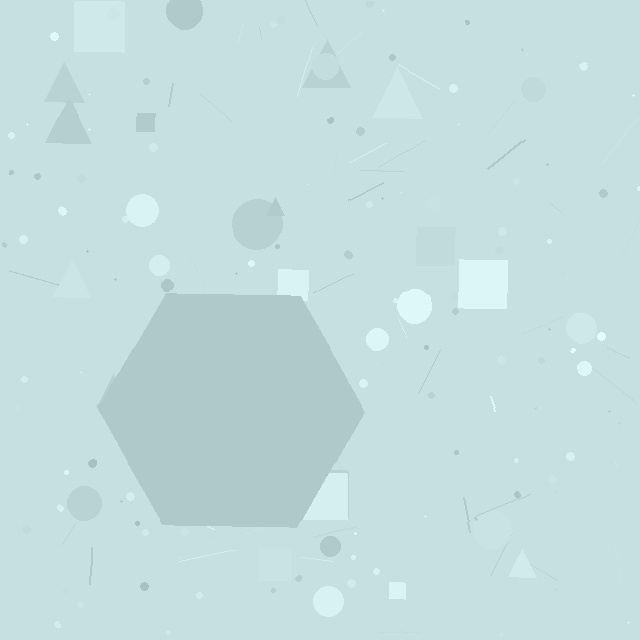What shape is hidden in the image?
A hexagon is hidden in the image.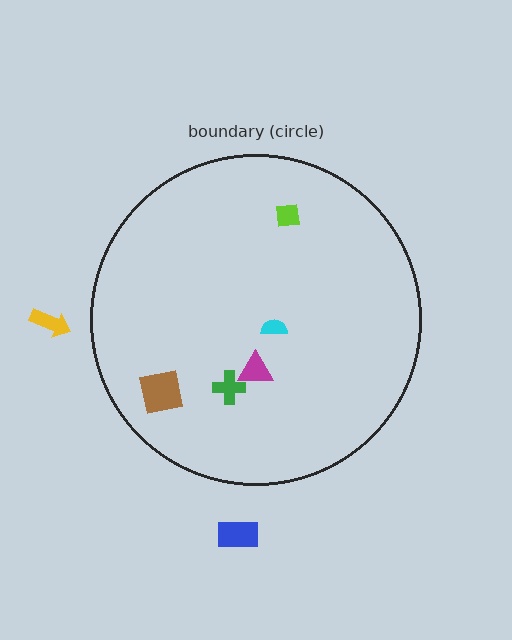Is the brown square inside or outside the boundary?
Inside.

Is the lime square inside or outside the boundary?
Inside.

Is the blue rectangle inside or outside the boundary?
Outside.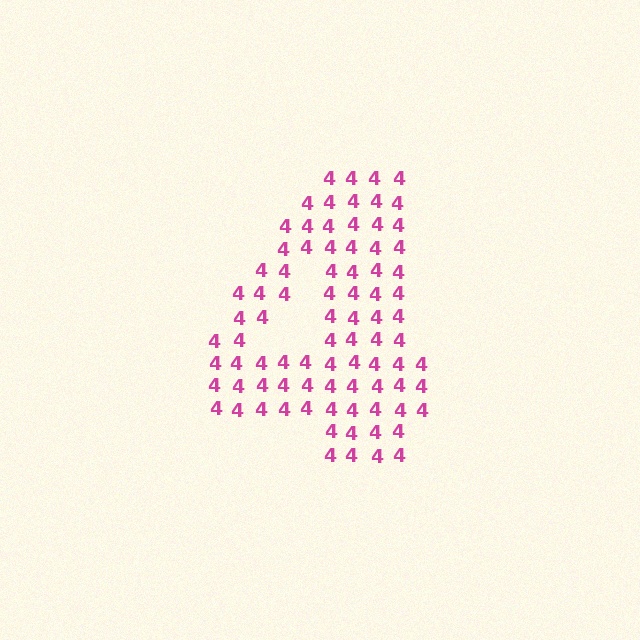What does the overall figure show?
The overall figure shows the digit 4.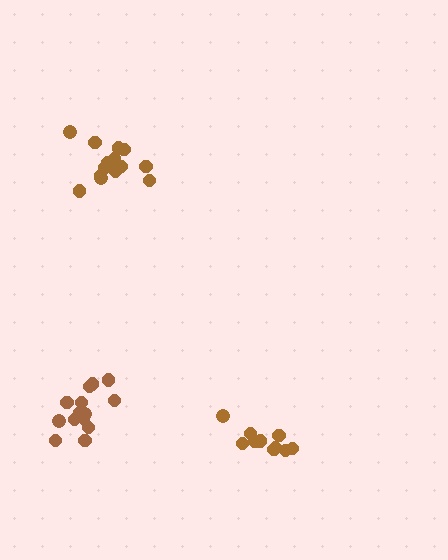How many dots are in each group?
Group 1: 15 dots, Group 2: 10 dots, Group 3: 15 dots (40 total).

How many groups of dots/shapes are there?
There are 3 groups.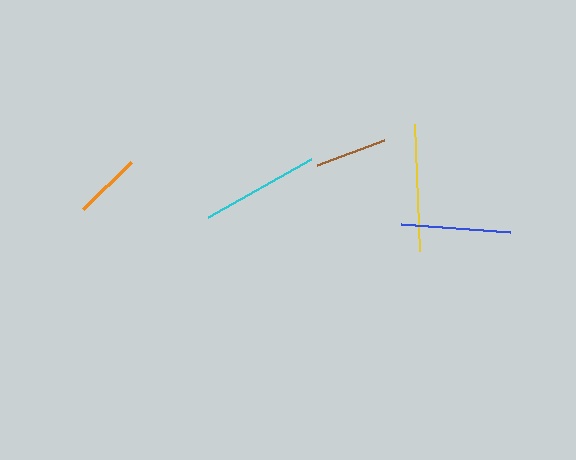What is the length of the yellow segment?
The yellow segment is approximately 127 pixels long.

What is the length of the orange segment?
The orange segment is approximately 67 pixels long.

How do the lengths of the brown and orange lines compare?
The brown and orange lines are approximately the same length.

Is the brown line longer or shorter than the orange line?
The brown line is longer than the orange line.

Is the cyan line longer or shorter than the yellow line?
The yellow line is longer than the cyan line.